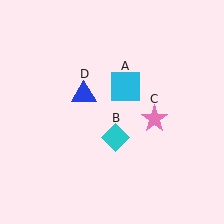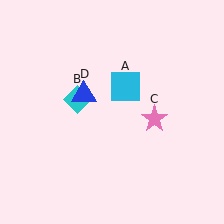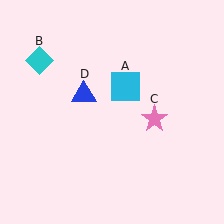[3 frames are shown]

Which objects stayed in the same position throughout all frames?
Cyan square (object A) and pink star (object C) and blue triangle (object D) remained stationary.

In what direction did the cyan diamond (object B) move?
The cyan diamond (object B) moved up and to the left.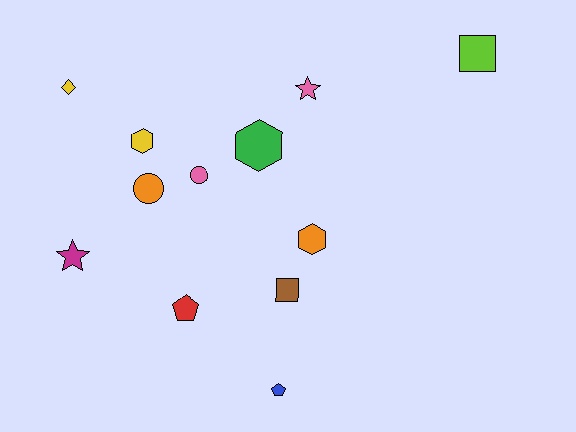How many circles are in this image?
There are 2 circles.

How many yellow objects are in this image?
There are 2 yellow objects.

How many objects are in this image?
There are 12 objects.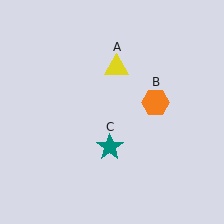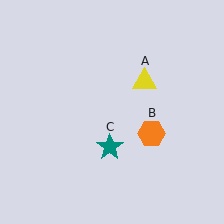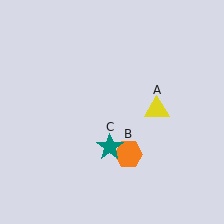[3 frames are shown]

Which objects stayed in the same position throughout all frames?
Teal star (object C) remained stationary.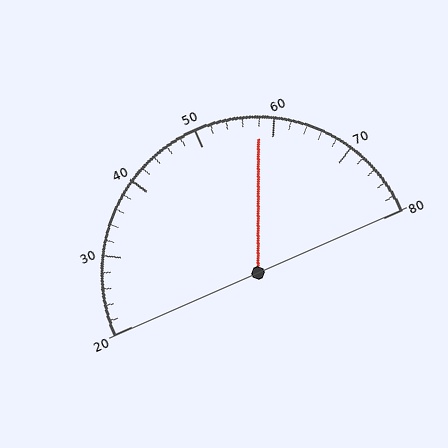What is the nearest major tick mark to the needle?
The nearest major tick mark is 60.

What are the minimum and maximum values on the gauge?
The gauge ranges from 20 to 80.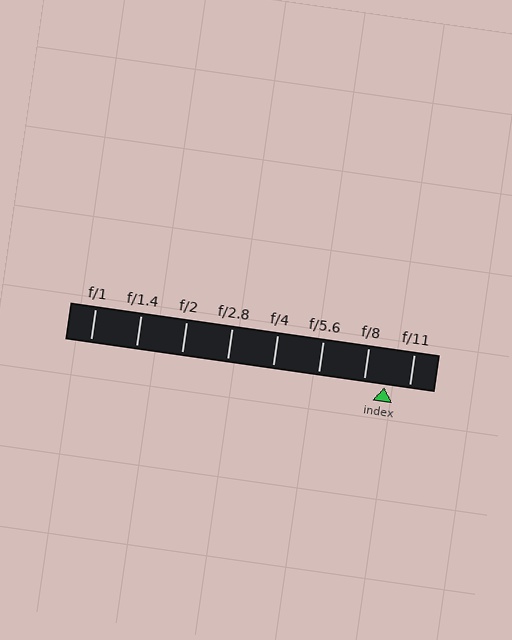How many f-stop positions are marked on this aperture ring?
There are 8 f-stop positions marked.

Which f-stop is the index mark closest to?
The index mark is closest to f/8.